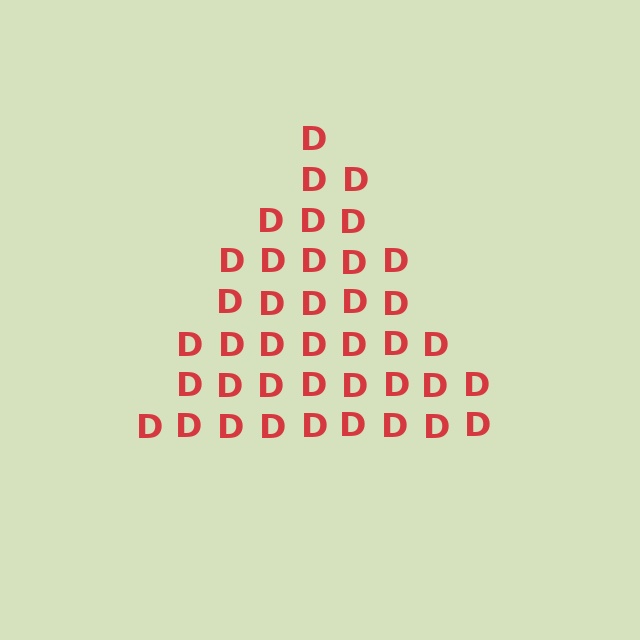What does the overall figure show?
The overall figure shows a triangle.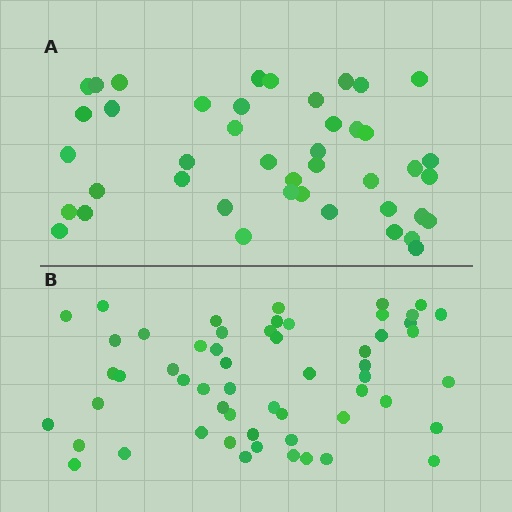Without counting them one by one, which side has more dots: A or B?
Region B (the bottom region) has more dots.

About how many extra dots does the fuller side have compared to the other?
Region B has approximately 15 more dots than region A.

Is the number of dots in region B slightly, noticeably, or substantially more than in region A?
Region B has noticeably more, but not dramatically so. The ratio is roughly 1.3 to 1.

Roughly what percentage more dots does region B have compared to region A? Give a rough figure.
About 30% more.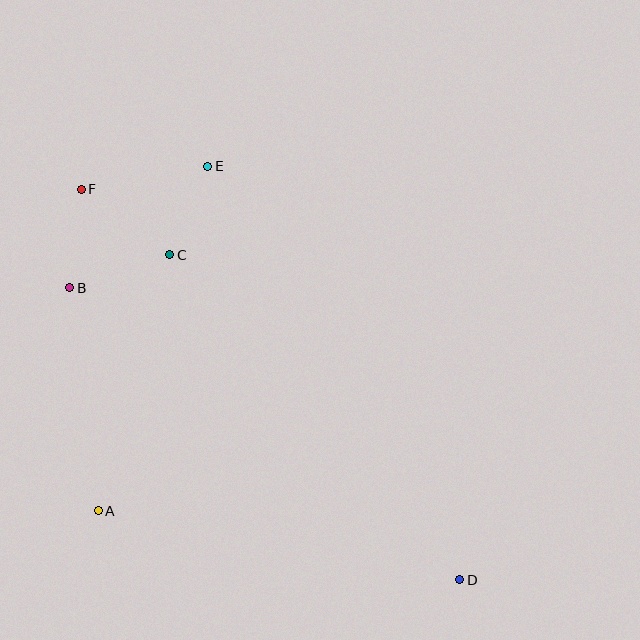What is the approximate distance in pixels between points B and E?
The distance between B and E is approximately 184 pixels.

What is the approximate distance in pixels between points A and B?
The distance between A and B is approximately 225 pixels.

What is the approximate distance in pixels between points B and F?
The distance between B and F is approximately 99 pixels.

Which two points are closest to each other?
Points C and E are closest to each other.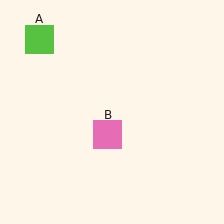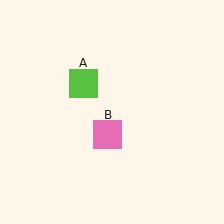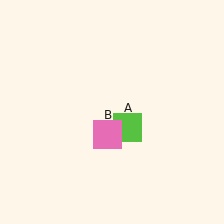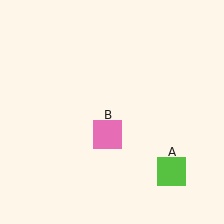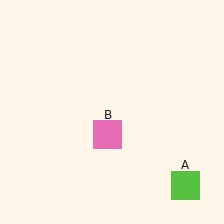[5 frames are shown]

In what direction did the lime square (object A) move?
The lime square (object A) moved down and to the right.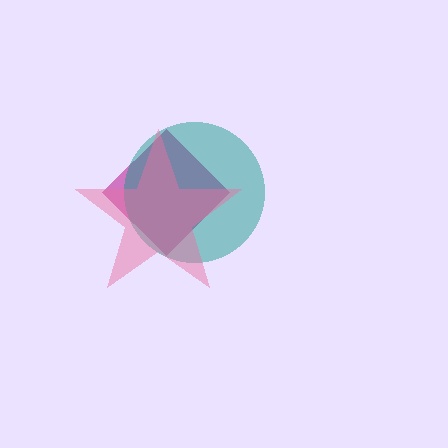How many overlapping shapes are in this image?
There are 3 overlapping shapes in the image.